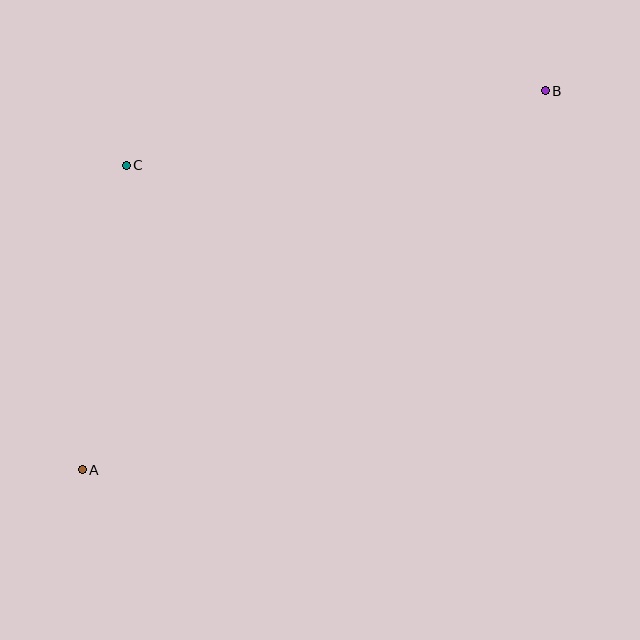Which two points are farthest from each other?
Points A and B are farthest from each other.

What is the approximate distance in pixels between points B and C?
The distance between B and C is approximately 425 pixels.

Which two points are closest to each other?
Points A and C are closest to each other.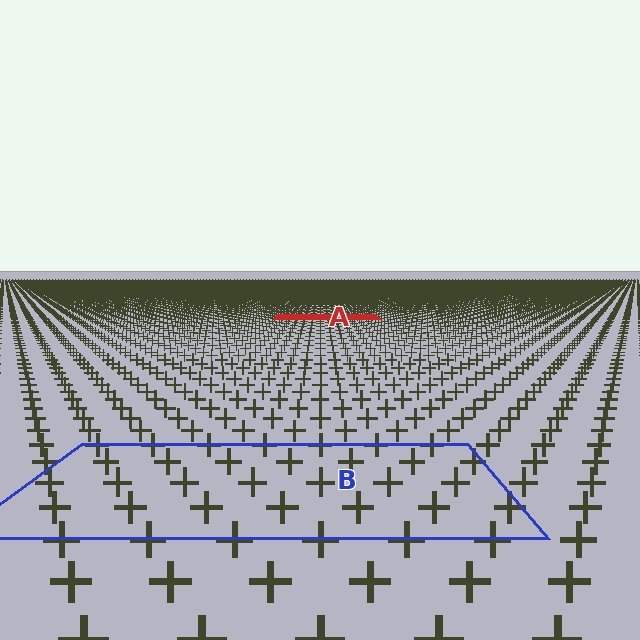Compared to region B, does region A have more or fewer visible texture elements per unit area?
Region A has more texture elements per unit area — they are packed more densely because it is farther away.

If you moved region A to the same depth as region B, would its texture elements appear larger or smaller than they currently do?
They would appear larger. At a closer depth, the same texture elements are projected at a bigger on-screen size.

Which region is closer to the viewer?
Region B is closer. The texture elements there are larger and more spread out.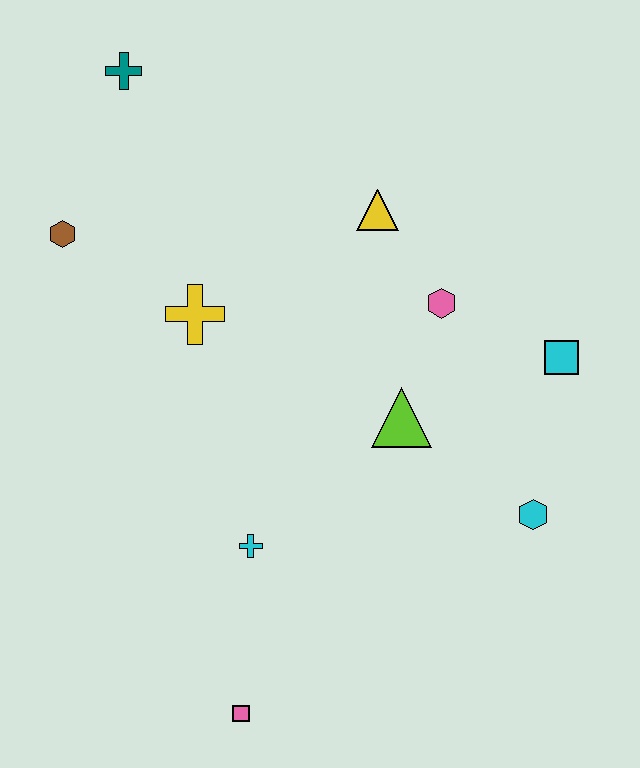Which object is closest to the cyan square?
The pink hexagon is closest to the cyan square.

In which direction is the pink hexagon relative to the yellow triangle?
The pink hexagon is below the yellow triangle.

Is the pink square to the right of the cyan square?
No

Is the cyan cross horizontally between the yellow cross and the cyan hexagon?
Yes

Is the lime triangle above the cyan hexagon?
Yes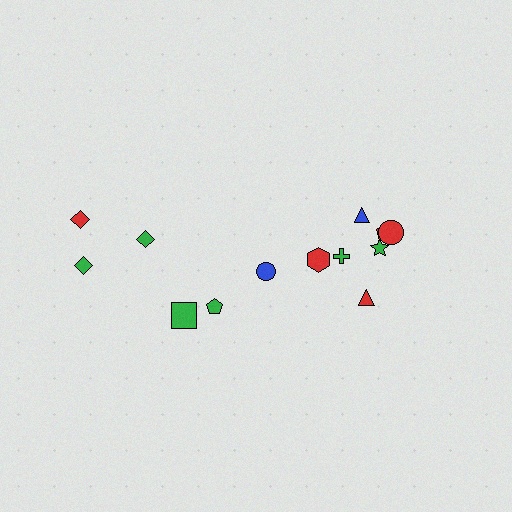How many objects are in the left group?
There are 5 objects.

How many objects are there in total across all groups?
There are 13 objects.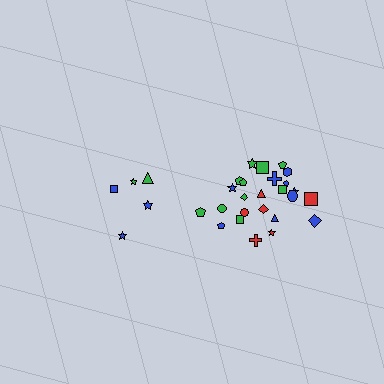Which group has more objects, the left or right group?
The right group.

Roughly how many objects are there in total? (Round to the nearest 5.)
Roughly 30 objects in total.